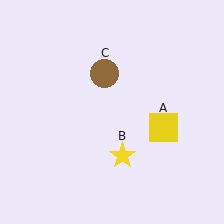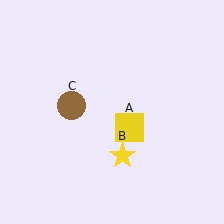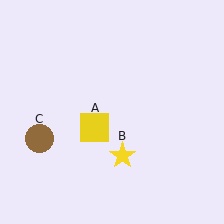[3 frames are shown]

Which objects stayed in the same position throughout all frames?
Yellow star (object B) remained stationary.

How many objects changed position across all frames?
2 objects changed position: yellow square (object A), brown circle (object C).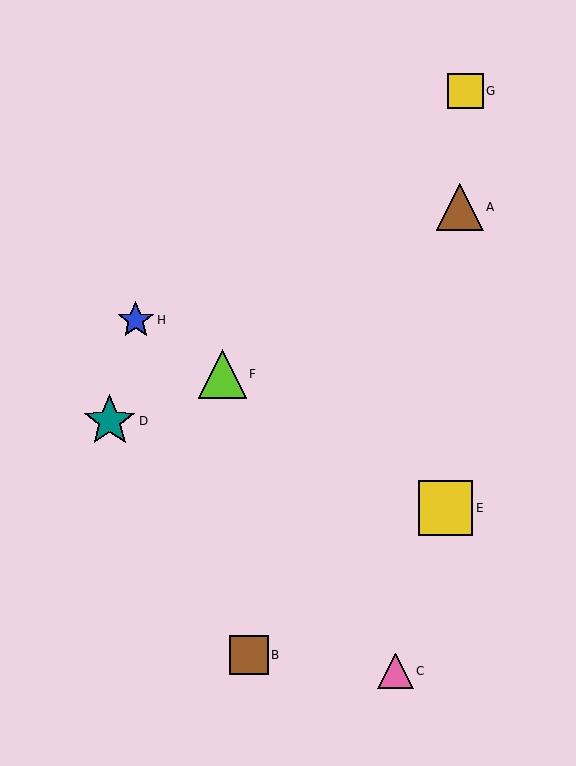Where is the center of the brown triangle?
The center of the brown triangle is at (460, 207).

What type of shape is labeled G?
Shape G is a yellow square.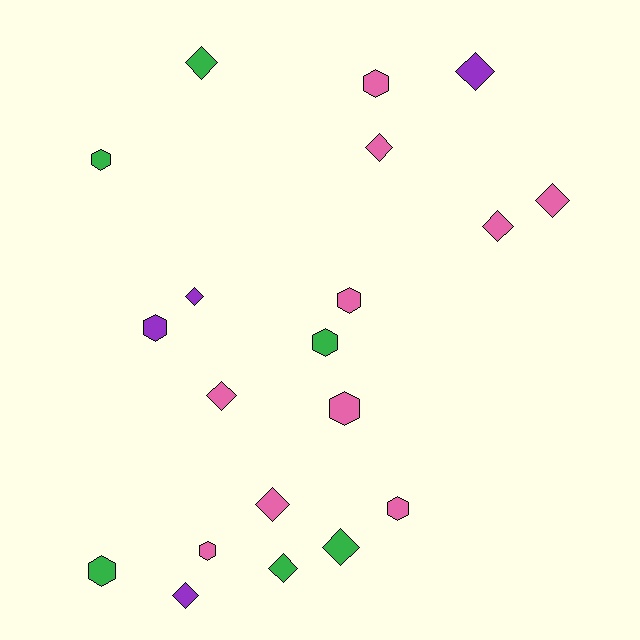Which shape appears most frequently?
Diamond, with 11 objects.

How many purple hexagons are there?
There is 1 purple hexagon.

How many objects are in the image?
There are 20 objects.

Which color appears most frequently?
Pink, with 10 objects.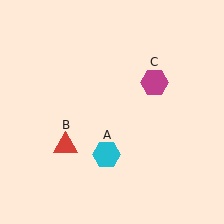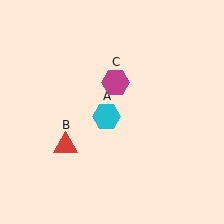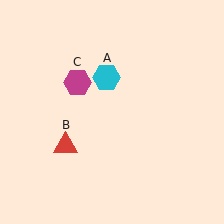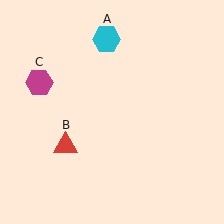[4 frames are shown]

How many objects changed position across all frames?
2 objects changed position: cyan hexagon (object A), magenta hexagon (object C).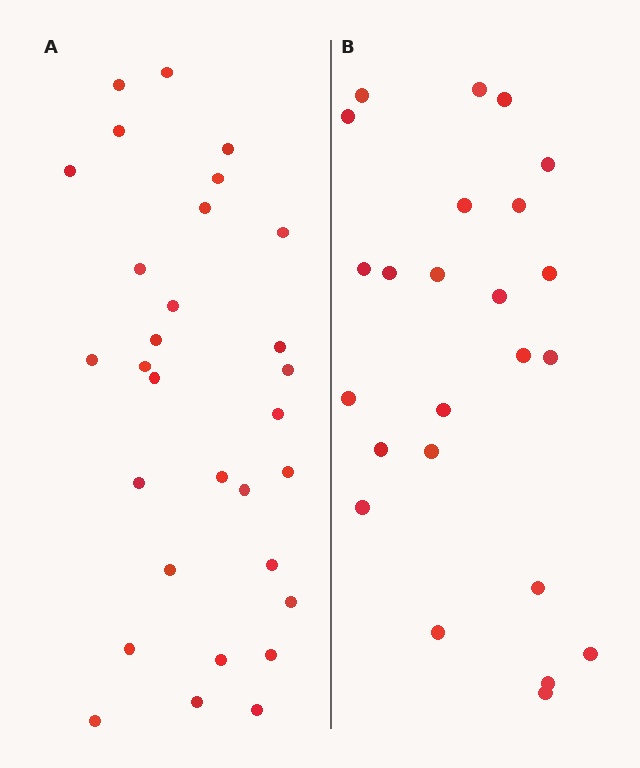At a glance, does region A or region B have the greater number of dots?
Region A (the left region) has more dots.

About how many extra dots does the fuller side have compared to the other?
Region A has about 6 more dots than region B.